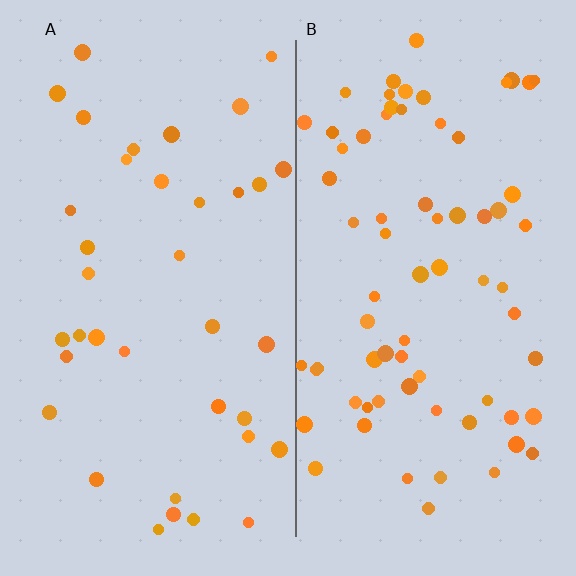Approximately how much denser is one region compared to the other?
Approximately 1.9× — region B over region A.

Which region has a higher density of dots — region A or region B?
B (the right).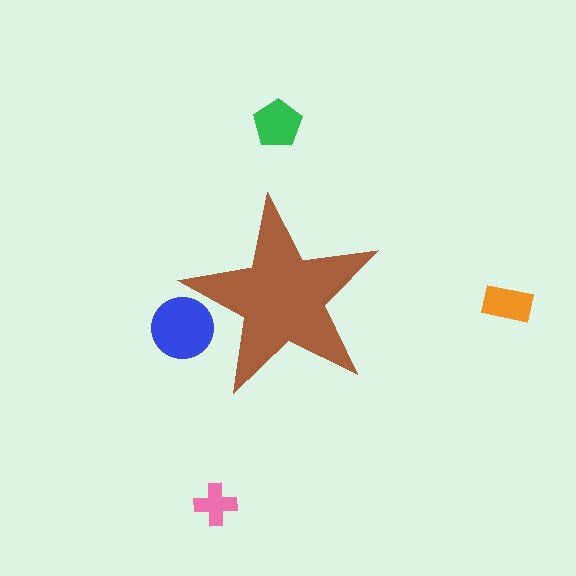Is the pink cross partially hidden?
No, the pink cross is fully visible.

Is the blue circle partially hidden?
Yes, the blue circle is partially hidden behind the brown star.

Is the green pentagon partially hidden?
No, the green pentagon is fully visible.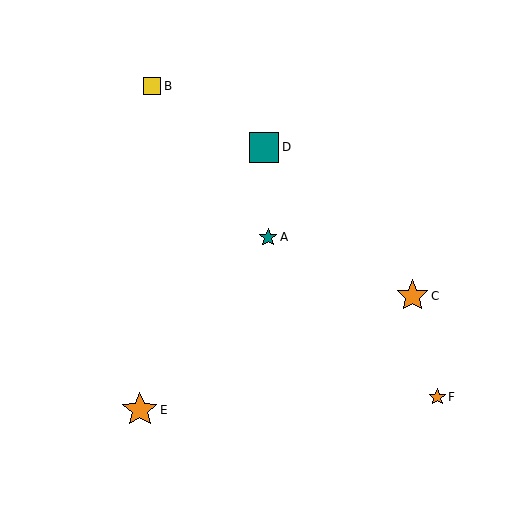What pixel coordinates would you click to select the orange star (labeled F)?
Click at (437, 397) to select the orange star F.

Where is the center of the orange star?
The center of the orange star is at (140, 410).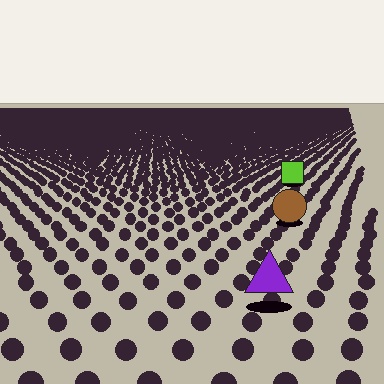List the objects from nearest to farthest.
From nearest to farthest: the purple triangle, the brown circle, the lime square.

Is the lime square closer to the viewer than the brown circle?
No. The brown circle is closer — you can tell from the texture gradient: the ground texture is coarser near it.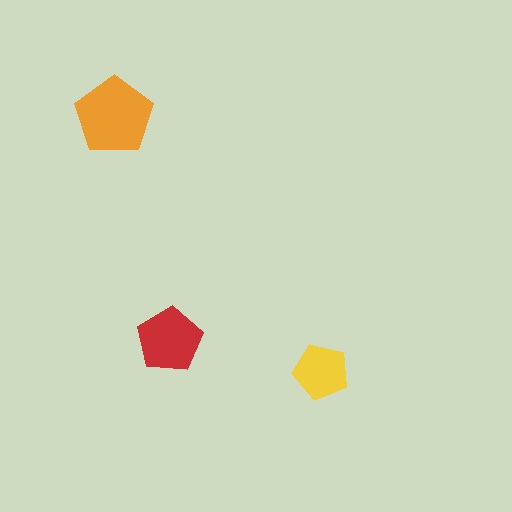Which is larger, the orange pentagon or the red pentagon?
The orange one.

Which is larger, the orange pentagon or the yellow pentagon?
The orange one.